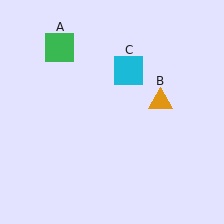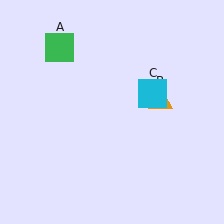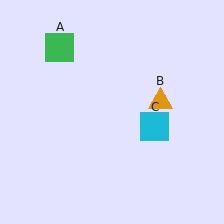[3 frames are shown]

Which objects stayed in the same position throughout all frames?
Green square (object A) and orange triangle (object B) remained stationary.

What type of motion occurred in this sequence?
The cyan square (object C) rotated clockwise around the center of the scene.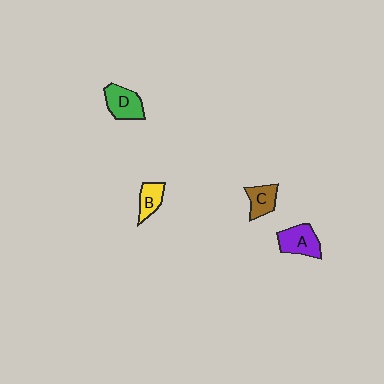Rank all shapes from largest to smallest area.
From largest to smallest: A (purple), D (green), C (brown), B (yellow).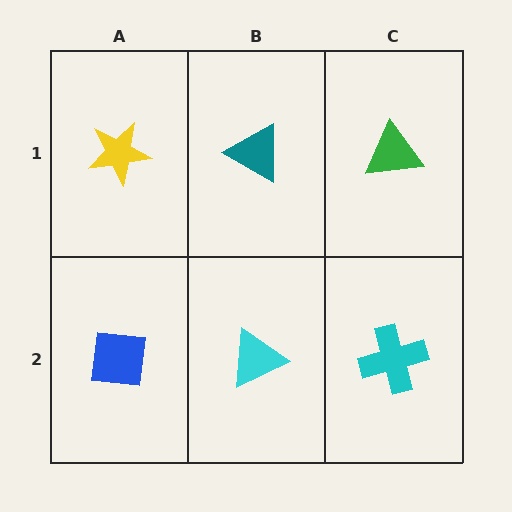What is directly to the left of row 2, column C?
A cyan triangle.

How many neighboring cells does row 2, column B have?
3.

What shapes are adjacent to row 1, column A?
A blue square (row 2, column A), a teal triangle (row 1, column B).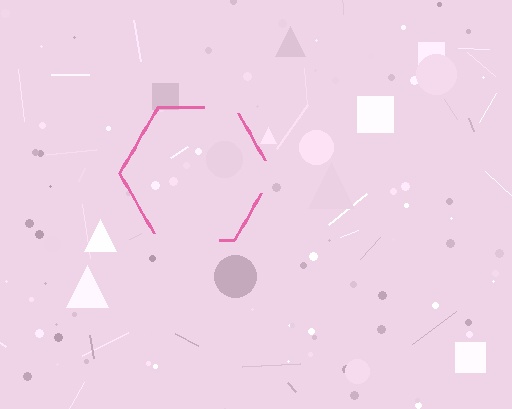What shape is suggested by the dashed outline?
The dashed outline suggests a hexagon.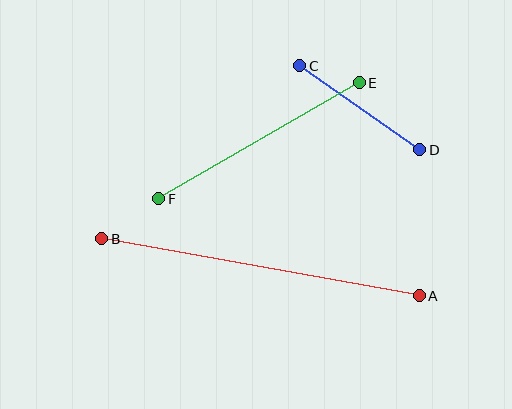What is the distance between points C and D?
The distance is approximately 147 pixels.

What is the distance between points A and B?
The distance is approximately 322 pixels.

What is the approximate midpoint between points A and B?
The midpoint is at approximately (260, 267) pixels.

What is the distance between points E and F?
The distance is approximately 232 pixels.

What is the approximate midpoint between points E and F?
The midpoint is at approximately (259, 141) pixels.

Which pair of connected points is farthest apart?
Points A and B are farthest apart.